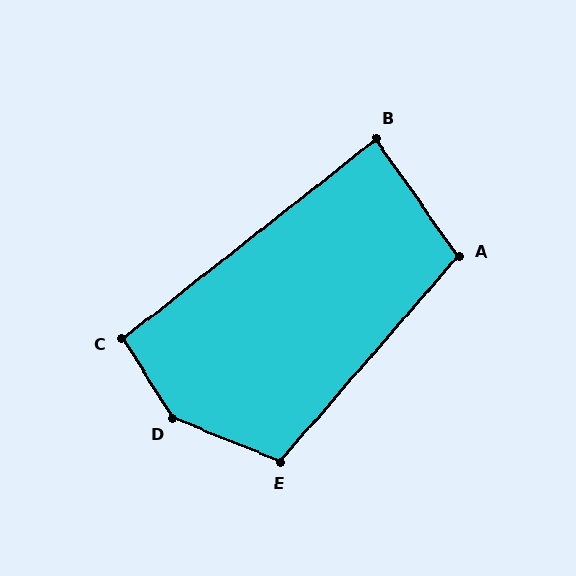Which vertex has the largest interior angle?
D, at approximately 145 degrees.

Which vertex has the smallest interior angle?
B, at approximately 87 degrees.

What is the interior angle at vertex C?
Approximately 96 degrees (obtuse).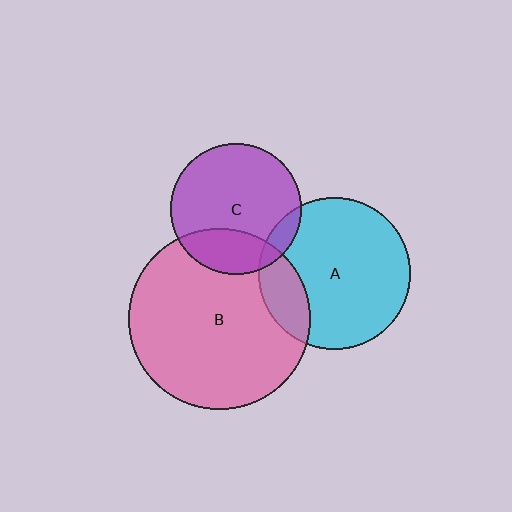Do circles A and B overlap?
Yes.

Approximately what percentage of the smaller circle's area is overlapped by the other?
Approximately 20%.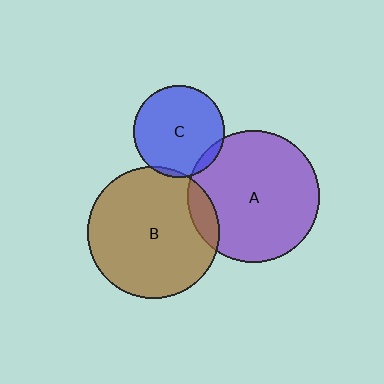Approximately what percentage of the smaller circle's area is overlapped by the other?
Approximately 5%.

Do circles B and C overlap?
Yes.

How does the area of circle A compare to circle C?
Approximately 2.1 times.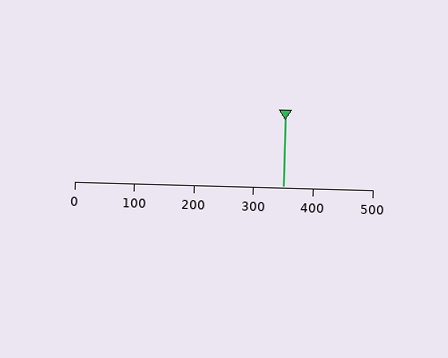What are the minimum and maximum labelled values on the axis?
The axis runs from 0 to 500.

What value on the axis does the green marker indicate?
The marker indicates approximately 350.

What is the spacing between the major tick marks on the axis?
The major ticks are spaced 100 apart.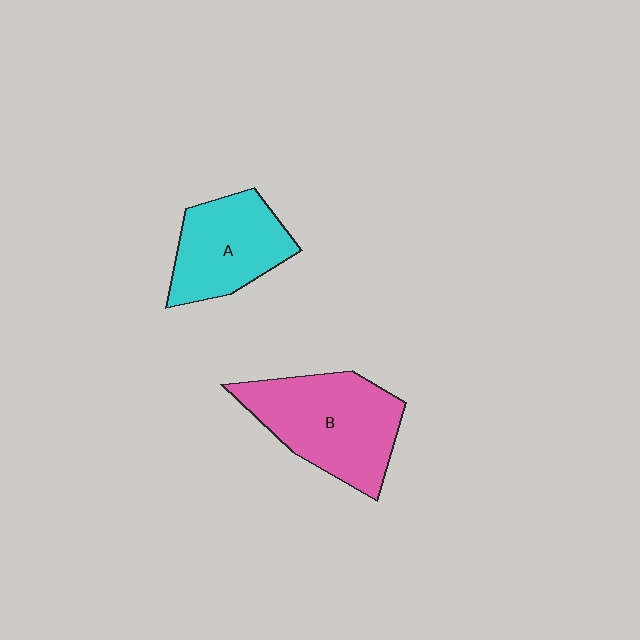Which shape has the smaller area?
Shape A (cyan).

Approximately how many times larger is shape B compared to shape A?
Approximately 1.3 times.